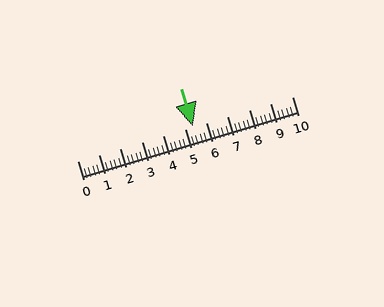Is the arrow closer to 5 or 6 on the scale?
The arrow is closer to 5.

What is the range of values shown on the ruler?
The ruler shows values from 0 to 10.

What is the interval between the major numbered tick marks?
The major tick marks are spaced 1 units apart.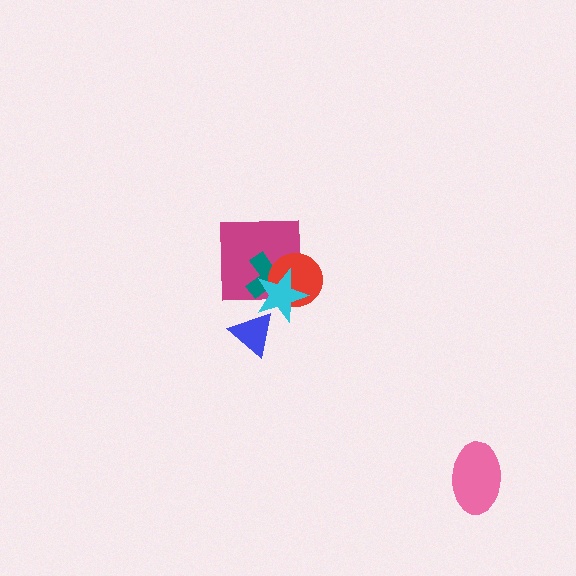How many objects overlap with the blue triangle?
1 object overlaps with the blue triangle.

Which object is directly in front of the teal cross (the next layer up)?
The red circle is directly in front of the teal cross.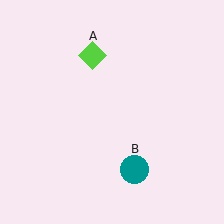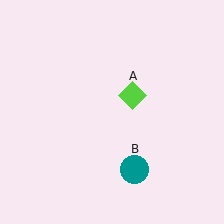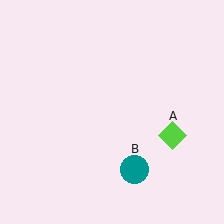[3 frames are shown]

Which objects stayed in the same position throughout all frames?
Teal circle (object B) remained stationary.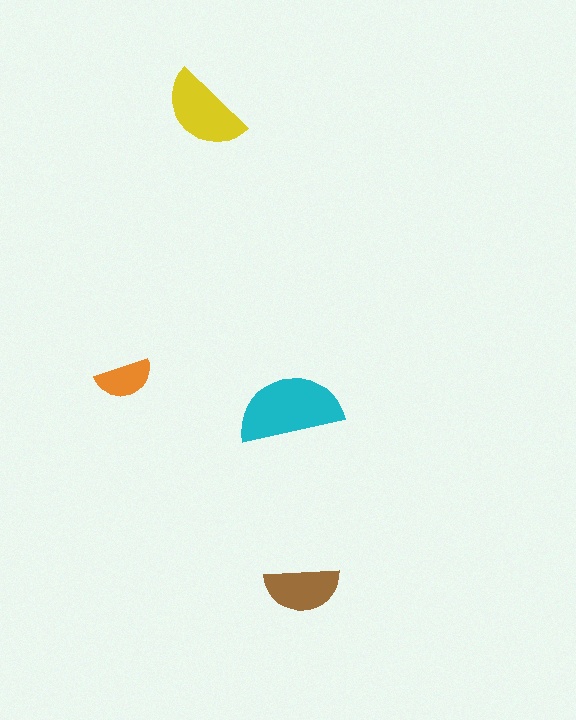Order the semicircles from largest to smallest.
the cyan one, the yellow one, the brown one, the orange one.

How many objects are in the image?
There are 4 objects in the image.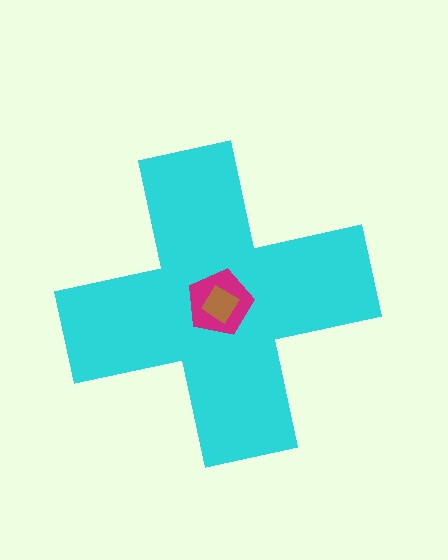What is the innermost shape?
The brown diamond.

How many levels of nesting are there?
3.